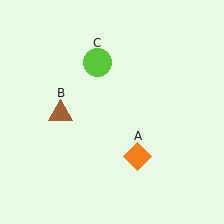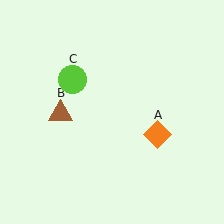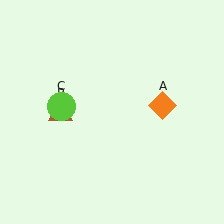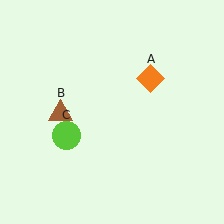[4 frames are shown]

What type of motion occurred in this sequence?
The orange diamond (object A), lime circle (object C) rotated counterclockwise around the center of the scene.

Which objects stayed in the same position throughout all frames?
Brown triangle (object B) remained stationary.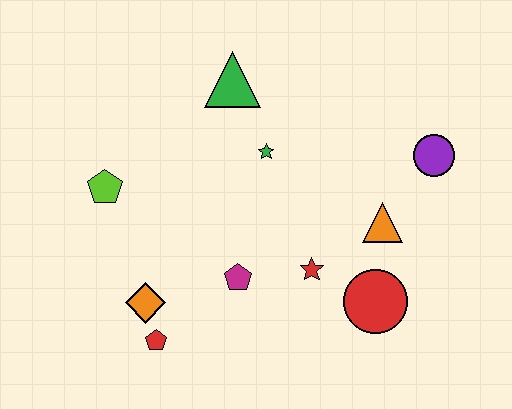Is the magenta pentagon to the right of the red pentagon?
Yes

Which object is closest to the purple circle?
The orange triangle is closest to the purple circle.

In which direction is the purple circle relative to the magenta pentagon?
The purple circle is to the right of the magenta pentagon.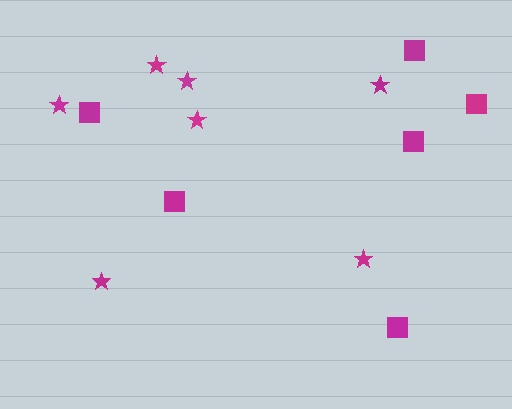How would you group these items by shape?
There are 2 groups: one group of squares (6) and one group of stars (7).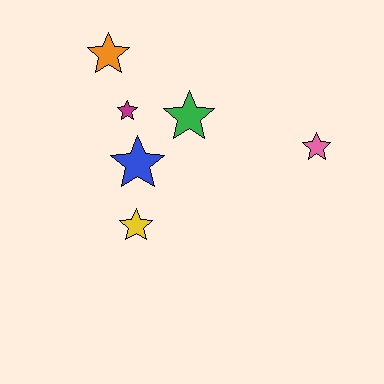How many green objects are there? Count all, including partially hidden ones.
There is 1 green object.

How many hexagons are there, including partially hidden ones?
There are no hexagons.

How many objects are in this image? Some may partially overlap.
There are 6 objects.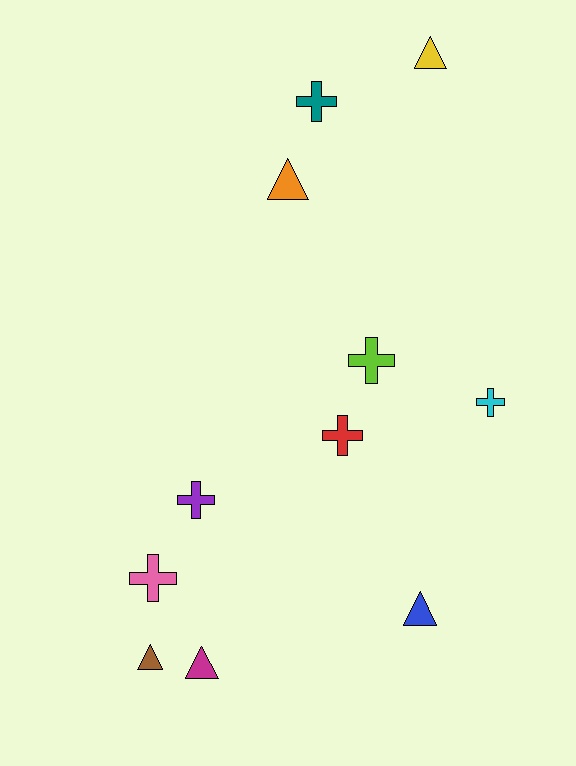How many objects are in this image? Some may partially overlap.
There are 11 objects.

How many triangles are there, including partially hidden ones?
There are 5 triangles.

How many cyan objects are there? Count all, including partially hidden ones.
There is 1 cyan object.